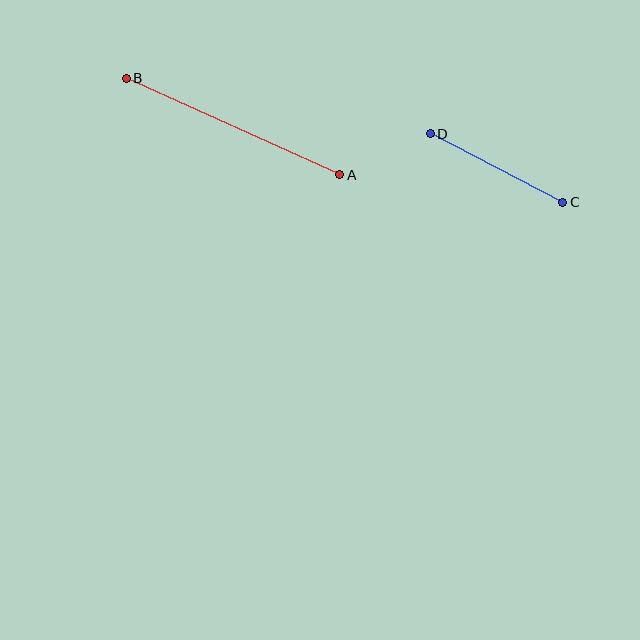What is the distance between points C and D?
The distance is approximately 149 pixels.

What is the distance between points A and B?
The distance is approximately 235 pixels.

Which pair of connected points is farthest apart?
Points A and B are farthest apart.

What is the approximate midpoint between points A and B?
The midpoint is at approximately (233, 127) pixels.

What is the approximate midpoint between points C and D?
The midpoint is at approximately (497, 168) pixels.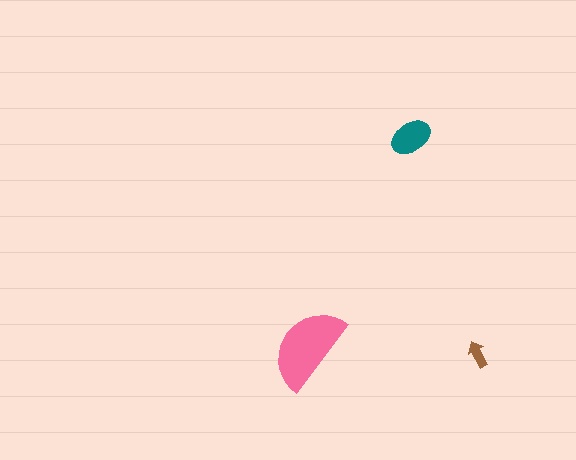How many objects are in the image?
There are 3 objects in the image.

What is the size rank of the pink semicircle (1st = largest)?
1st.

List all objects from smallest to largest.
The brown arrow, the teal ellipse, the pink semicircle.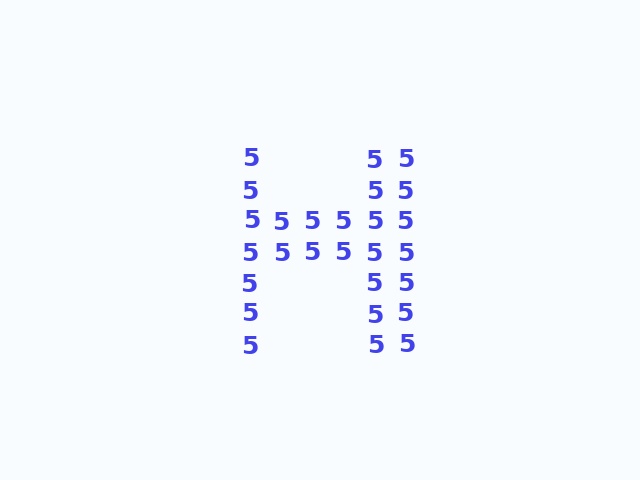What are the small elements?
The small elements are digit 5's.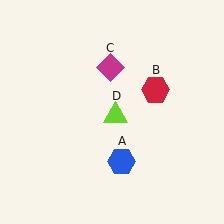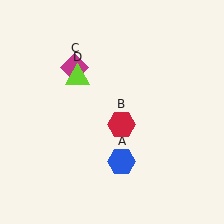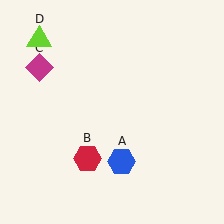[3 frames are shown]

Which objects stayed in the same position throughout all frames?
Blue hexagon (object A) remained stationary.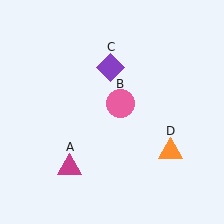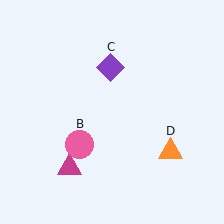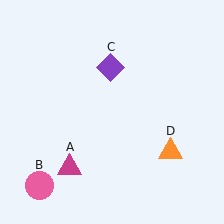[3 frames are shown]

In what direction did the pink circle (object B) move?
The pink circle (object B) moved down and to the left.